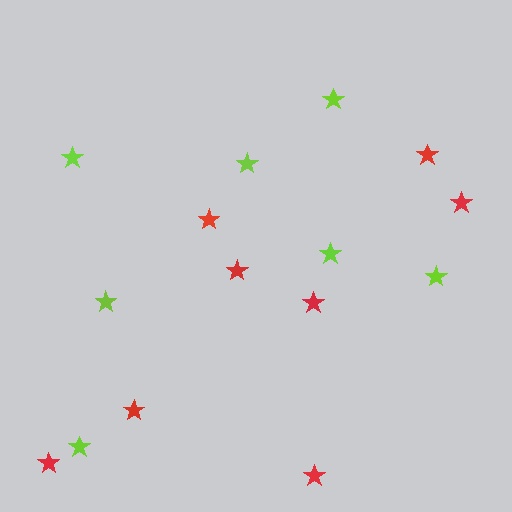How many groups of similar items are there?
There are 2 groups: one group of red stars (8) and one group of lime stars (7).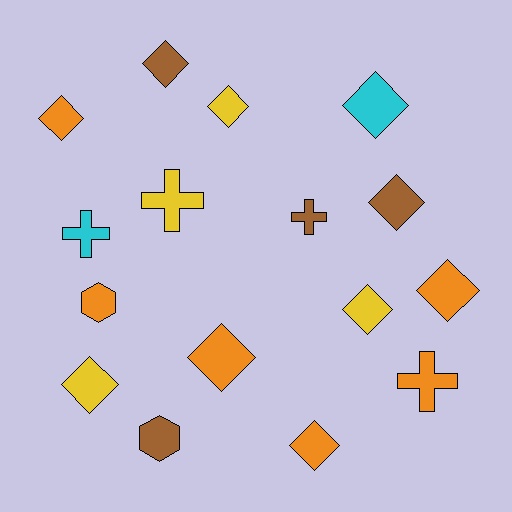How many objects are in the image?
There are 16 objects.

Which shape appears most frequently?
Diamond, with 10 objects.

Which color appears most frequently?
Orange, with 6 objects.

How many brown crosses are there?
There is 1 brown cross.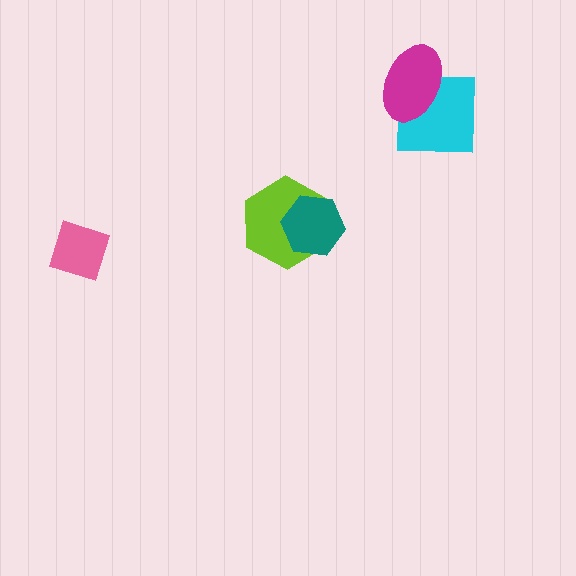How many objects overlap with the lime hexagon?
1 object overlaps with the lime hexagon.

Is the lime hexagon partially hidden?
Yes, it is partially covered by another shape.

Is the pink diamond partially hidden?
No, no other shape covers it.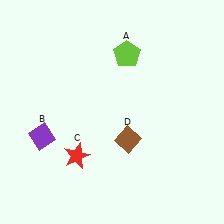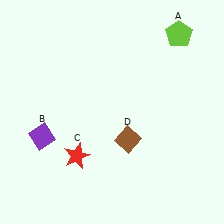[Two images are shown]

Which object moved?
The lime pentagon (A) moved right.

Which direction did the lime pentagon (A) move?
The lime pentagon (A) moved right.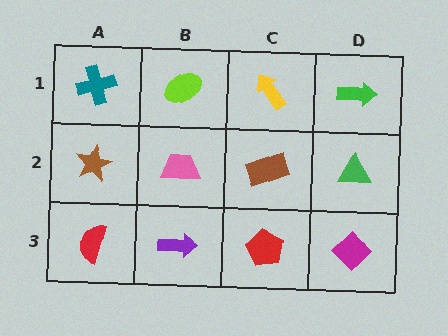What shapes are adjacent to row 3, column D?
A green triangle (row 2, column D), a red pentagon (row 3, column C).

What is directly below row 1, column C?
A brown rectangle.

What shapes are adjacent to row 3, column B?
A pink trapezoid (row 2, column B), a red semicircle (row 3, column A), a red pentagon (row 3, column C).